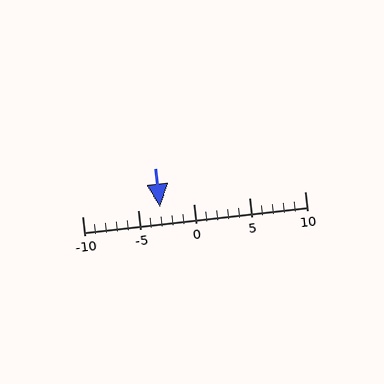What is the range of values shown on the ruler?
The ruler shows values from -10 to 10.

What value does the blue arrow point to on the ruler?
The blue arrow points to approximately -3.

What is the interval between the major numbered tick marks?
The major tick marks are spaced 5 units apart.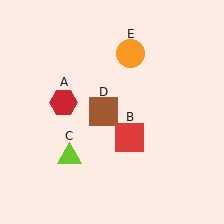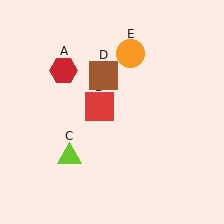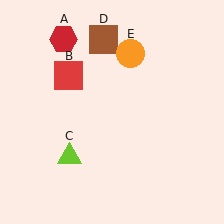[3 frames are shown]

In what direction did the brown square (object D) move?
The brown square (object D) moved up.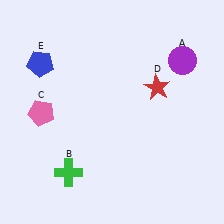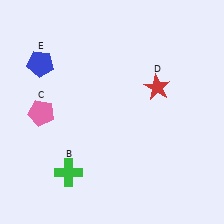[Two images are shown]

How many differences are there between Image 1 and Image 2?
There is 1 difference between the two images.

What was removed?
The purple circle (A) was removed in Image 2.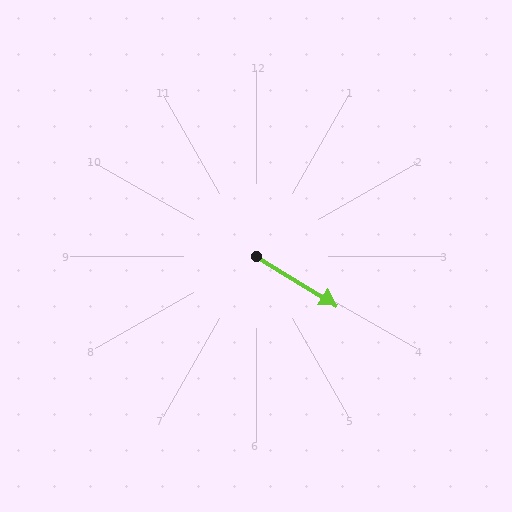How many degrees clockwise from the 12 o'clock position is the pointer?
Approximately 121 degrees.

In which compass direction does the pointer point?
Southeast.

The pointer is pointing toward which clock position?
Roughly 4 o'clock.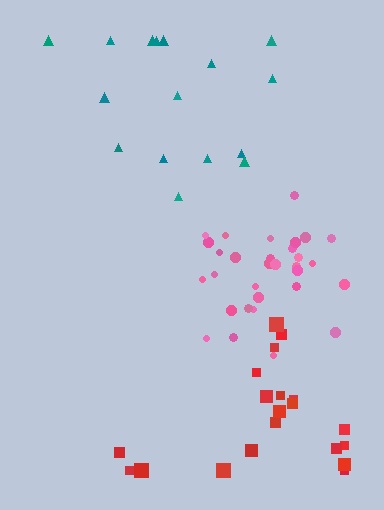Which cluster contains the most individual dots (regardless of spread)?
Pink (31).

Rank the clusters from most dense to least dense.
pink, red, teal.